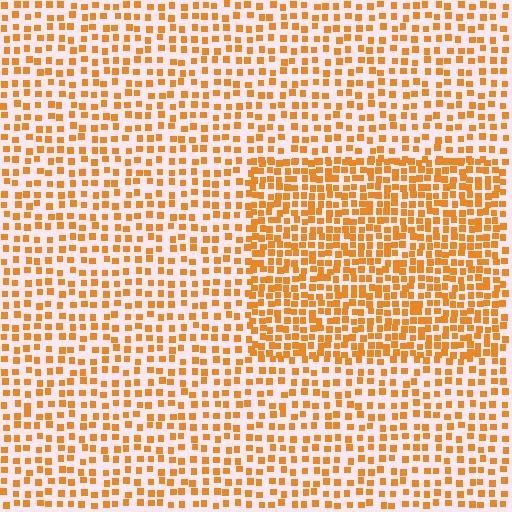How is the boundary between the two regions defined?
The boundary is defined by a change in element density (approximately 1.8x ratio). All elements are the same color, size, and shape.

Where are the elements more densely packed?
The elements are more densely packed inside the rectangle boundary.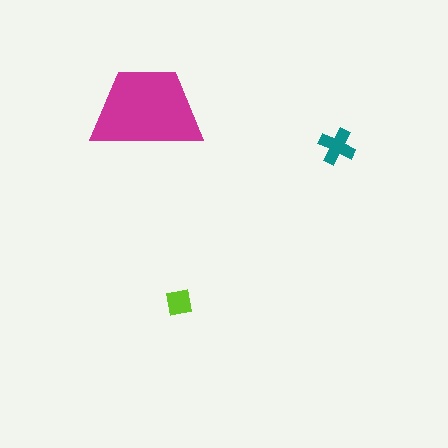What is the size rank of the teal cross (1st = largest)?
2nd.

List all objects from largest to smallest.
The magenta trapezoid, the teal cross, the lime square.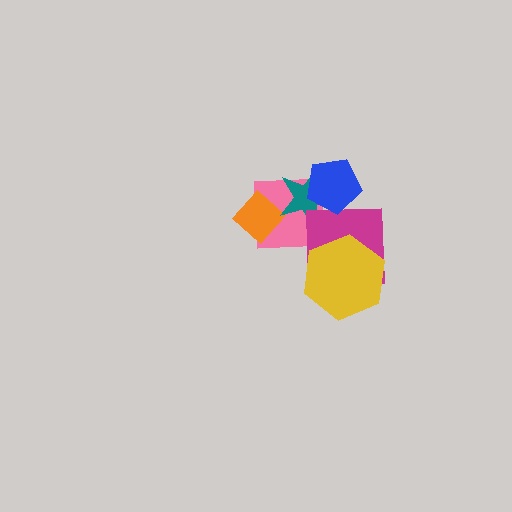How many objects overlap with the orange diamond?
2 objects overlap with the orange diamond.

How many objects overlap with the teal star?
4 objects overlap with the teal star.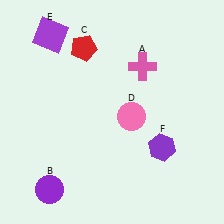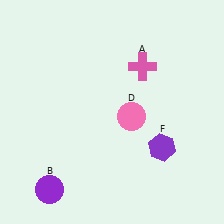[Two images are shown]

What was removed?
The purple square (E), the red pentagon (C) were removed in Image 2.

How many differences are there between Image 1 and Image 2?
There are 2 differences between the two images.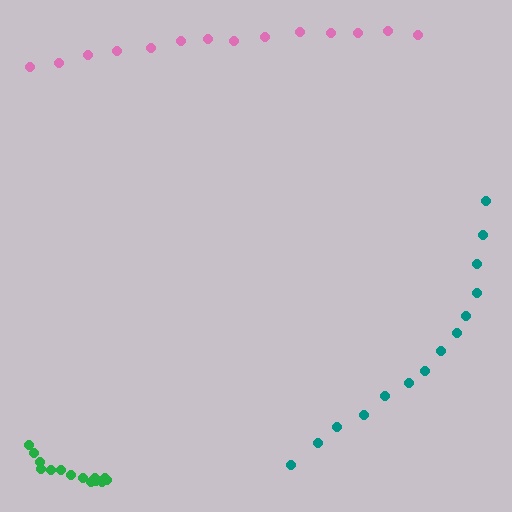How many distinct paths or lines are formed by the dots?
There are 3 distinct paths.